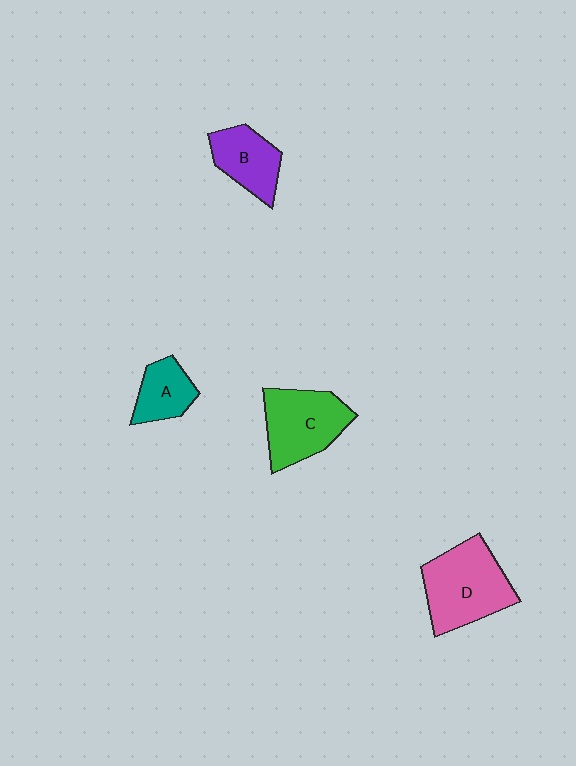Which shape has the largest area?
Shape D (pink).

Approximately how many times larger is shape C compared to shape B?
Approximately 1.4 times.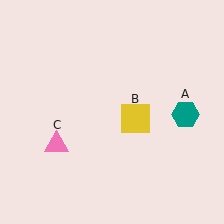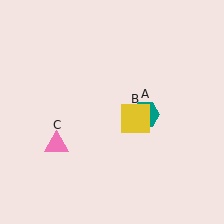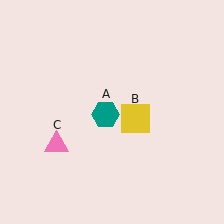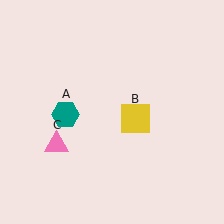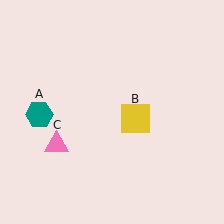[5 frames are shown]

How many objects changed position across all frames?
1 object changed position: teal hexagon (object A).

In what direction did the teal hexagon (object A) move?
The teal hexagon (object A) moved left.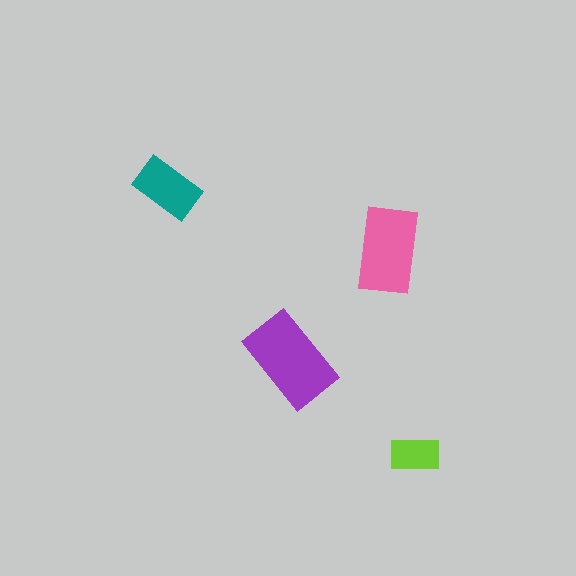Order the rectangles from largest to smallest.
the purple one, the pink one, the teal one, the lime one.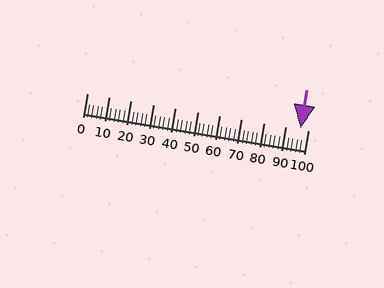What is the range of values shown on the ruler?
The ruler shows values from 0 to 100.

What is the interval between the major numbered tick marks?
The major tick marks are spaced 10 units apart.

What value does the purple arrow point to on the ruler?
The purple arrow points to approximately 97.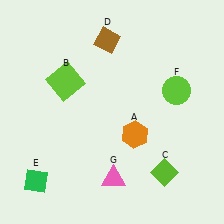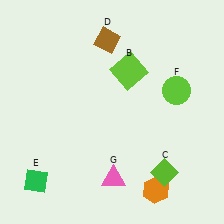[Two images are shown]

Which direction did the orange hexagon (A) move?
The orange hexagon (A) moved down.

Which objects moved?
The objects that moved are: the orange hexagon (A), the lime square (B).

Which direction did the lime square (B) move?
The lime square (B) moved right.